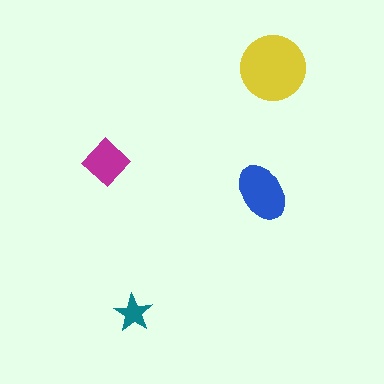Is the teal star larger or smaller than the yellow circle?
Smaller.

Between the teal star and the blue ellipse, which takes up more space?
The blue ellipse.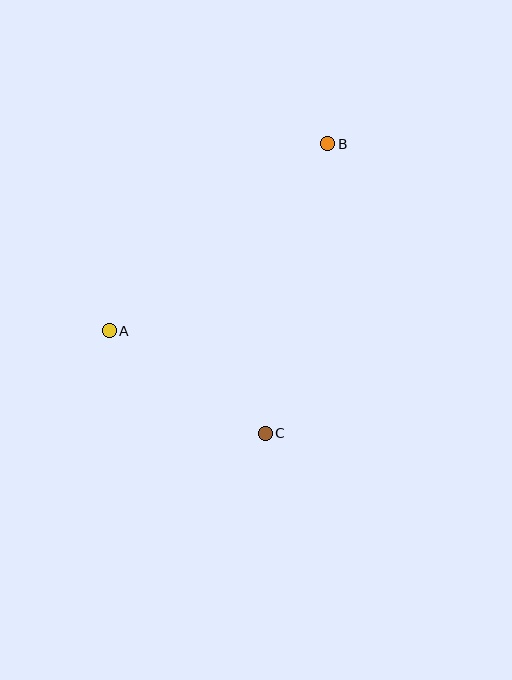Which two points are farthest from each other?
Points B and C are farthest from each other.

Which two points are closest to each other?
Points A and C are closest to each other.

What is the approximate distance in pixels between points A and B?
The distance between A and B is approximately 288 pixels.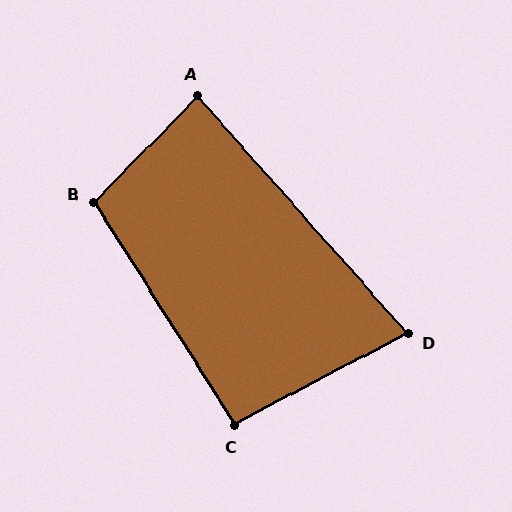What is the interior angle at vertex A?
Approximately 86 degrees (approximately right).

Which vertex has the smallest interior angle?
D, at approximately 76 degrees.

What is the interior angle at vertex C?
Approximately 94 degrees (approximately right).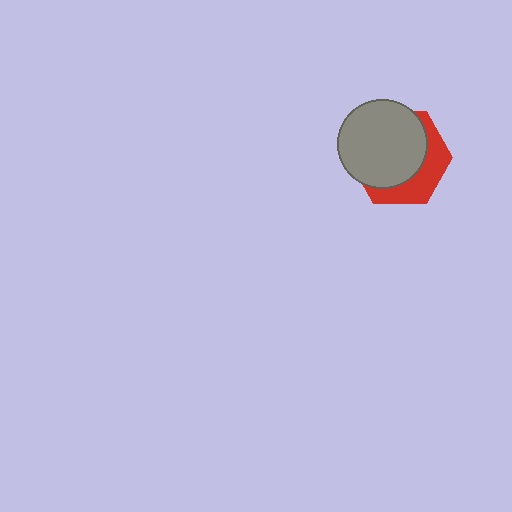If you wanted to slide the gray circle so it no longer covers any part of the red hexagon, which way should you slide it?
Slide it toward the upper-left — that is the most direct way to separate the two shapes.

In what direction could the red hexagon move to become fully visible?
The red hexagon could move toward the lower-right. That would shift it out from behind the gray circle entirely.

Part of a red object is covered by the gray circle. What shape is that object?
It is a hexagon.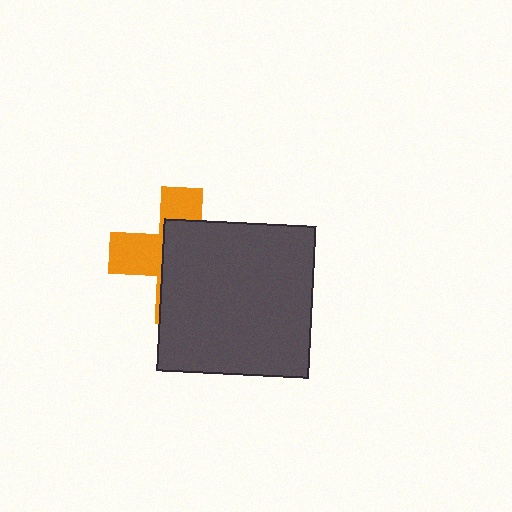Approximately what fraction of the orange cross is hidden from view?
Roughly 61% of the orange cross is hidden behind the dark gray square.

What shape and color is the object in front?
The object in front is a dark gray square.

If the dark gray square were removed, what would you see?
You would see the complete orange cross.